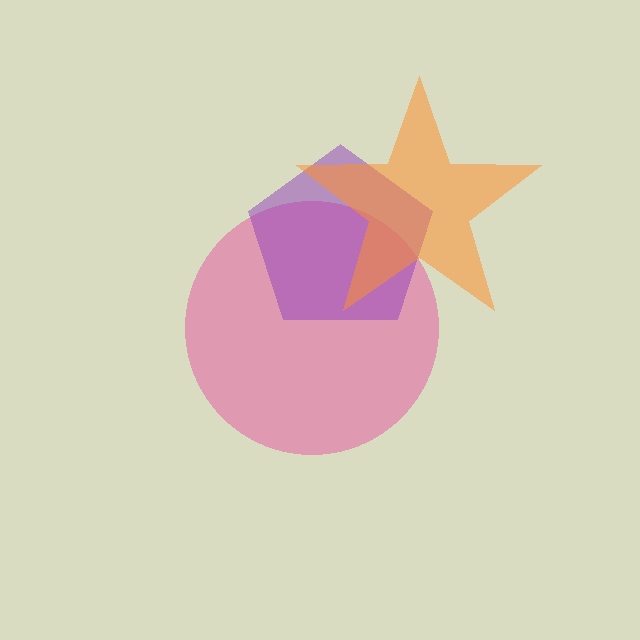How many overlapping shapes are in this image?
There are 3 overlapping shapes in the image.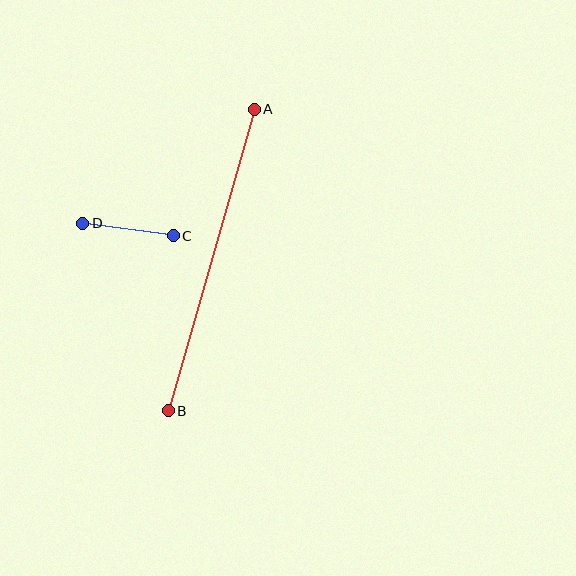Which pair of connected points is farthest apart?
Points A and B are farthest apart.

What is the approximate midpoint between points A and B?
The midpoint is at approximately (211, 260) pixels.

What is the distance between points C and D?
The distance is approximately 92 pixels.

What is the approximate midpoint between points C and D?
The midpoint is at approximately (128, 230) pixels.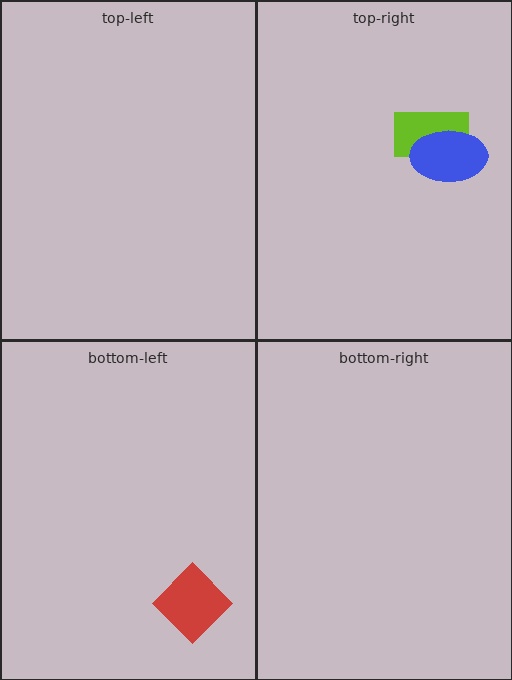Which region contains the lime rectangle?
The top-right region.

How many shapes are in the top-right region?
2.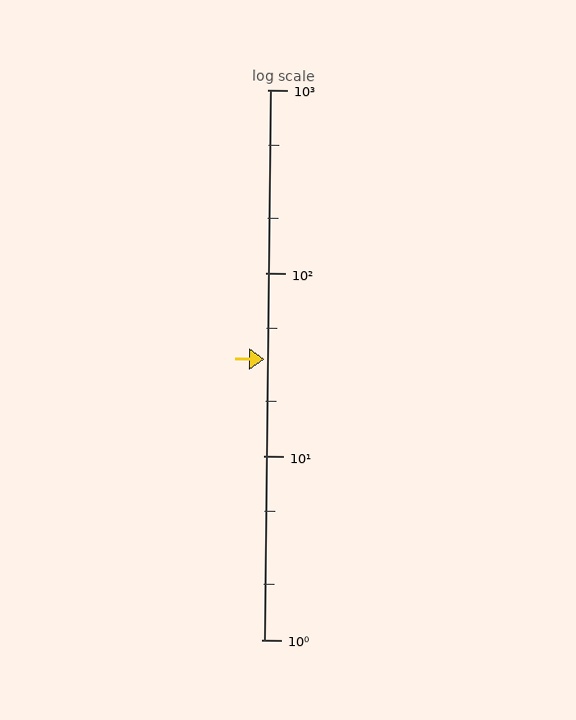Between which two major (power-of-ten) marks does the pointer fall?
The pointer is between 10 and 100.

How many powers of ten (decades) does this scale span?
The scale spans 3 decades, from 1 to 1000.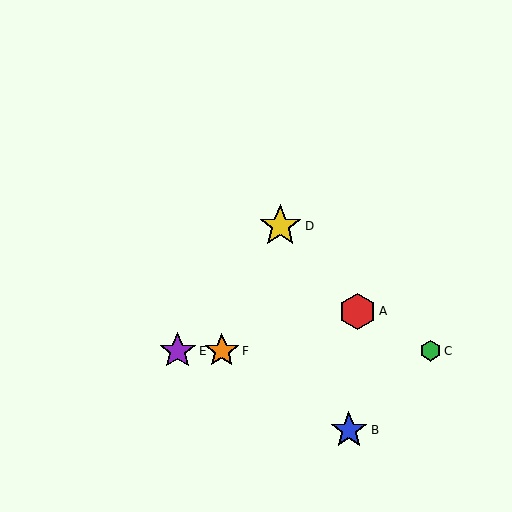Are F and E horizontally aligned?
Yes, both are at y≈351.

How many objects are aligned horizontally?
3 objects (C, E, F) are aligned horizontally.